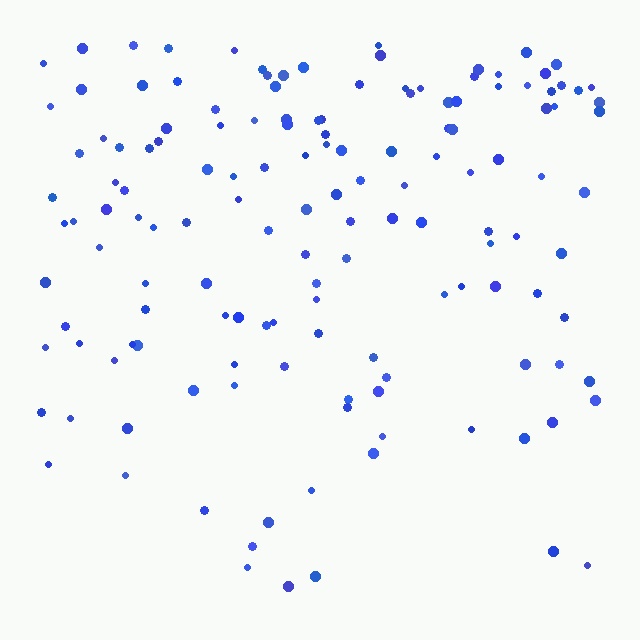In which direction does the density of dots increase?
From bottom to top, with the top side densest.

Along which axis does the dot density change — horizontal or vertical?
Vertical.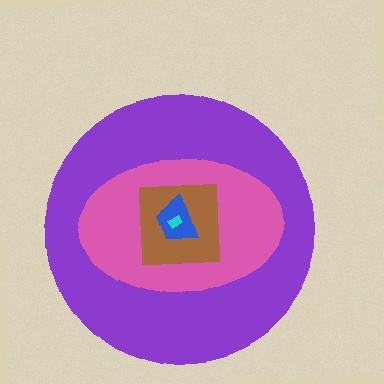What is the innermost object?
The cyan rectangle.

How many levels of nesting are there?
5.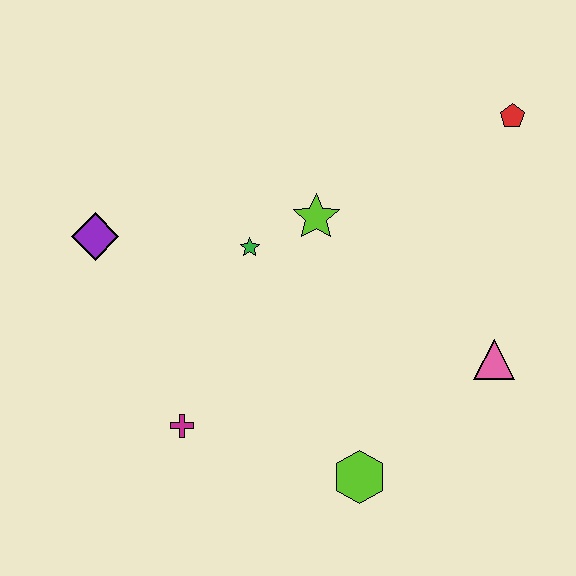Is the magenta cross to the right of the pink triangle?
No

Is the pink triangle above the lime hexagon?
Yes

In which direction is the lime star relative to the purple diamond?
The lime star is to the right of the purple diamond.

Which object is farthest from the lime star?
The lime hexagon is farthest from the lime star.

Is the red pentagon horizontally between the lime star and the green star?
No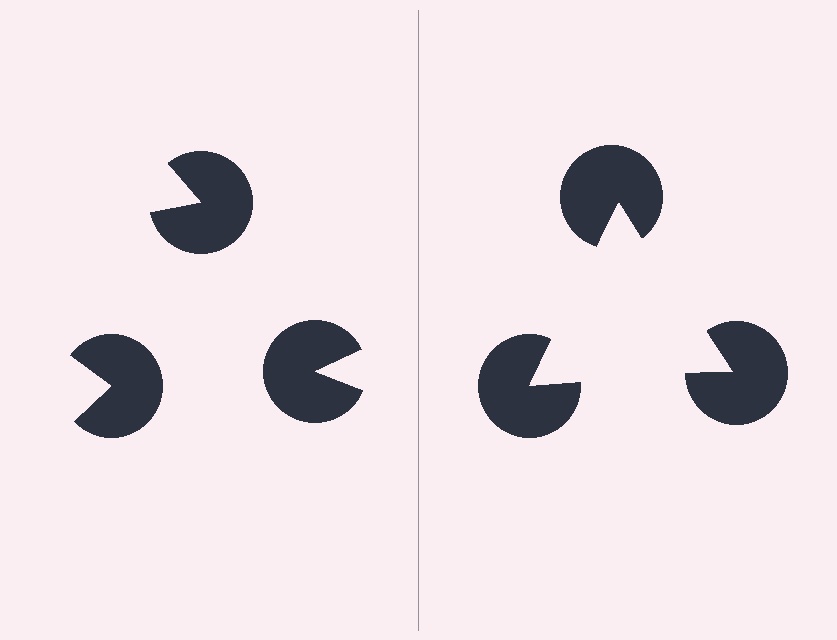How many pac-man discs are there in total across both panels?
6 — 3 on each side.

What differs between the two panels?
The pac-man discs are positioned identically on both sides; only the wedge orientations differ. On the right they align to a triangle; on the left they are misaligned.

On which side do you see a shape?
An illusory triangle appears on the right side. On the left side the wedge cuts are rotated, so no coherent shape forms.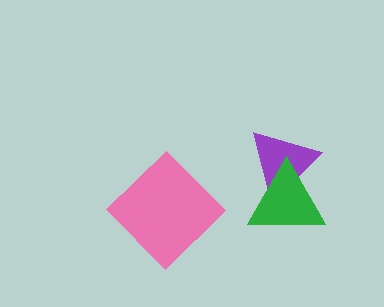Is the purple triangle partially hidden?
Yes, it is partially covered by another shape.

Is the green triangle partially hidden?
No, no other shape covers it.